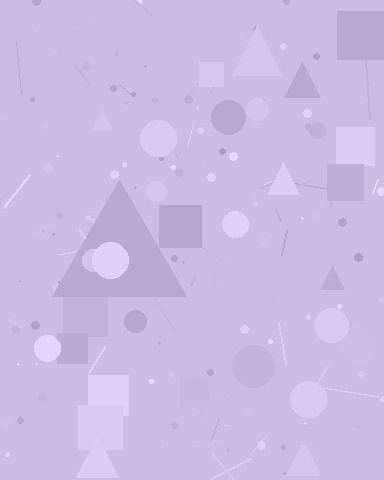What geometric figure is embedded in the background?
A triangle is embedded in the background.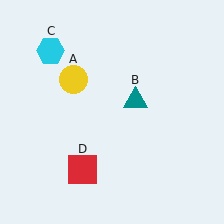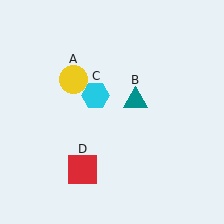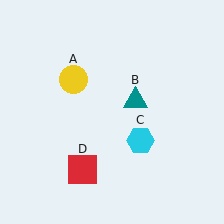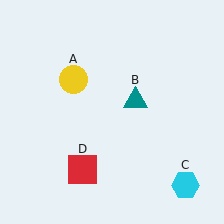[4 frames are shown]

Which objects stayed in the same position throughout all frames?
Yellow circle (object A) and teal triangle (object B) and red square (object D) remained stationary.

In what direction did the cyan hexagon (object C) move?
The cyan hexagon (object C) moved down and to the right.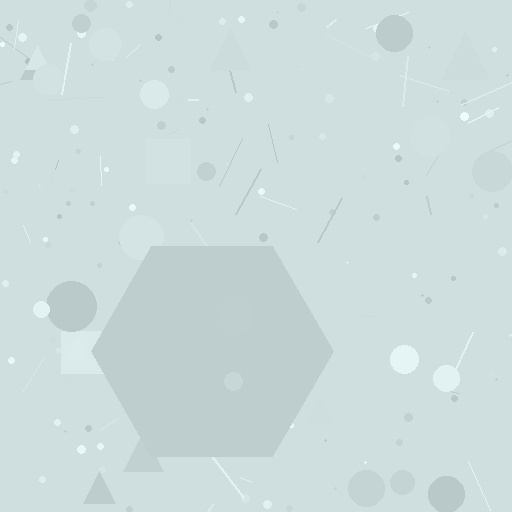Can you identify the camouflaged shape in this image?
The camouflaged shape is a hexagon.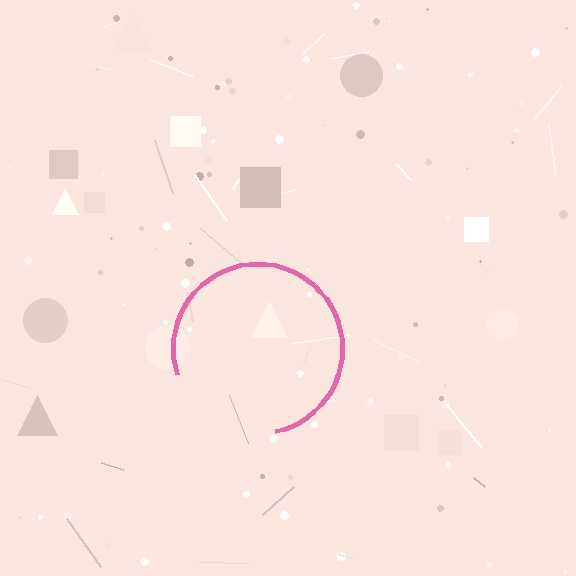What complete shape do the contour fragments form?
The contour fragments form a circle.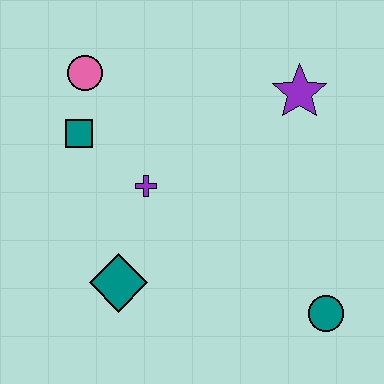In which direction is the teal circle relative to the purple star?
The teal circle is below the purple star.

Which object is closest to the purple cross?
The teal square is closest to the purple cross.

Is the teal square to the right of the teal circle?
No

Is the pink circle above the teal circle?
Yes